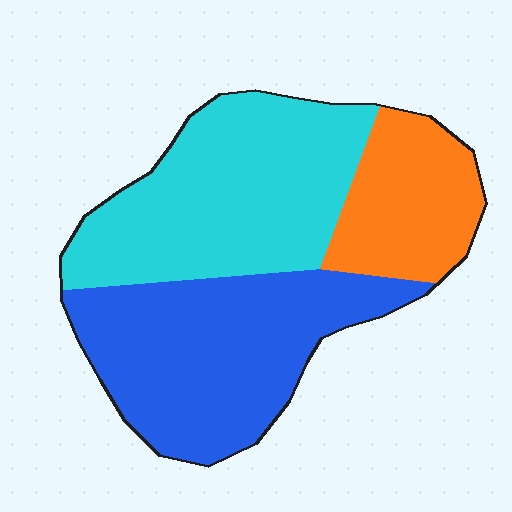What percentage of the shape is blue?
Blue covers 40% of the shape.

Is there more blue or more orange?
Blue.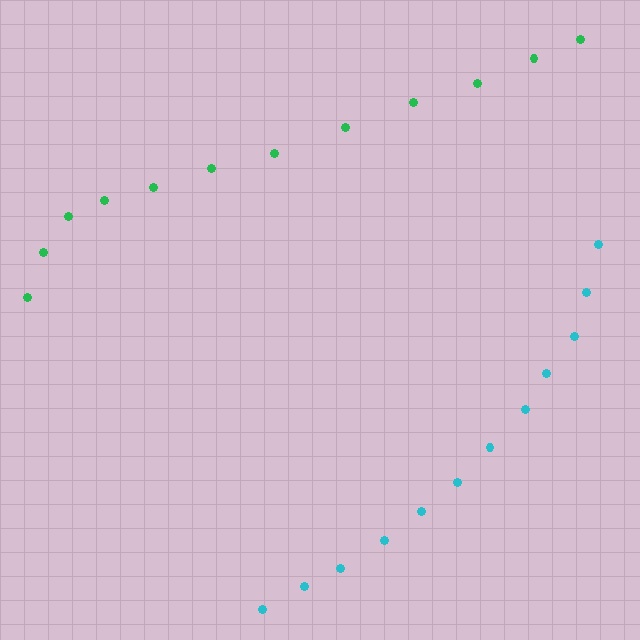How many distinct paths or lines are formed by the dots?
There are 2 distinct paths.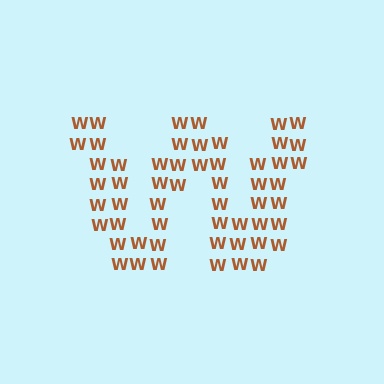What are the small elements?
The small elements are letter W's.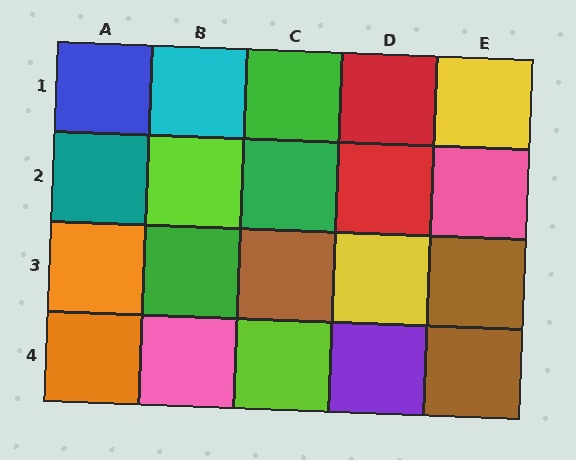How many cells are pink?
2 cells are pink.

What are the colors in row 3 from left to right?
Orange, green, brown, yellow, brown.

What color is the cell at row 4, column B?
Pink.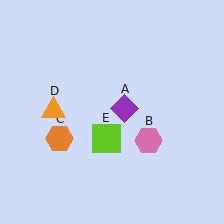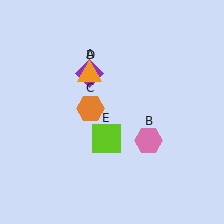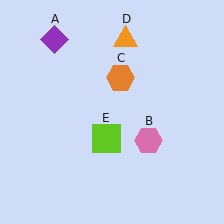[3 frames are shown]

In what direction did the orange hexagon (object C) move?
The orange hexagon (object C) moved up and to the right.